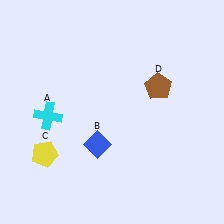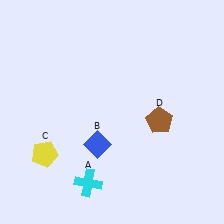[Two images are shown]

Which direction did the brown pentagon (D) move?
The brown pentagon (D) moved down.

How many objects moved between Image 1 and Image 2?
2 objects moved between the two images.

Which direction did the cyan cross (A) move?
The cyan cross (A) moved down.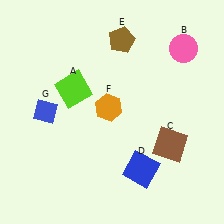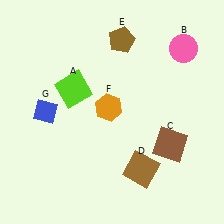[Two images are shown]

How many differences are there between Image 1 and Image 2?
There is 1 difference between the two images.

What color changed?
The square (D) changed from blue in Image 1 to brown in Image 2.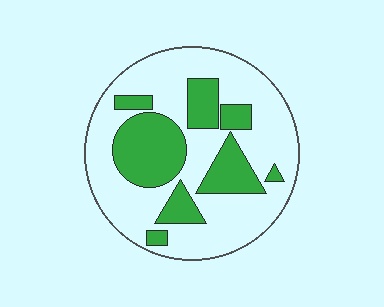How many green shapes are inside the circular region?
8.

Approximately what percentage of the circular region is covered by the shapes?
Approximately 30%.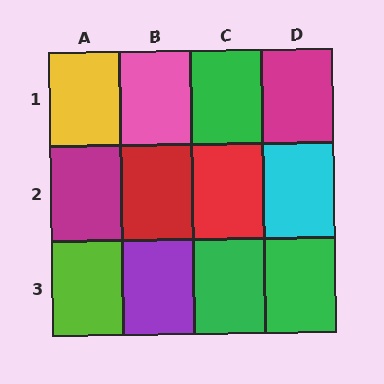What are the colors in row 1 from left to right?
Yellow, pink, green, magenta.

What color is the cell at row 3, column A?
Lime.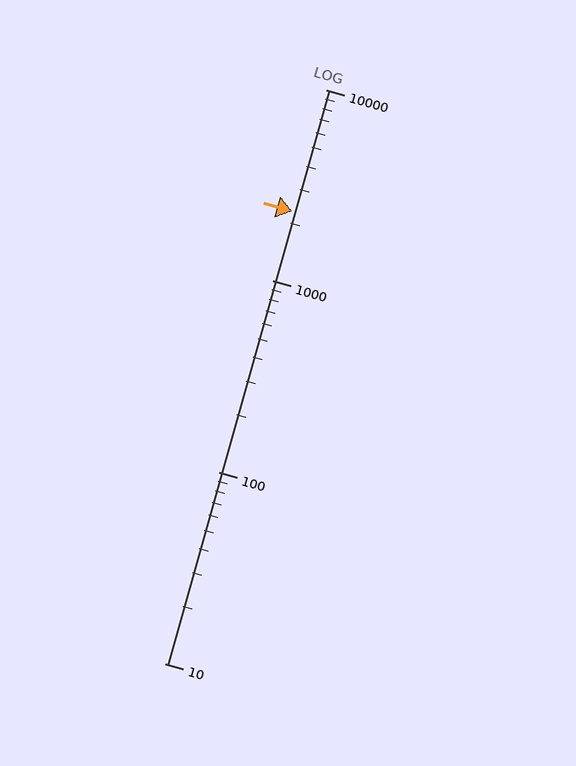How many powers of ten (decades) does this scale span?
The scale spans 3 decades, from 10 to 10000.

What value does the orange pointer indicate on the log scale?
The pointer indicates approximately 2300.